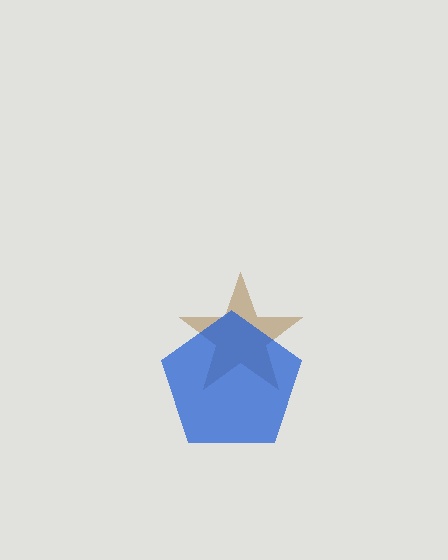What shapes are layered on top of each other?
The layered shapes are: a brown star, a blue pentagon.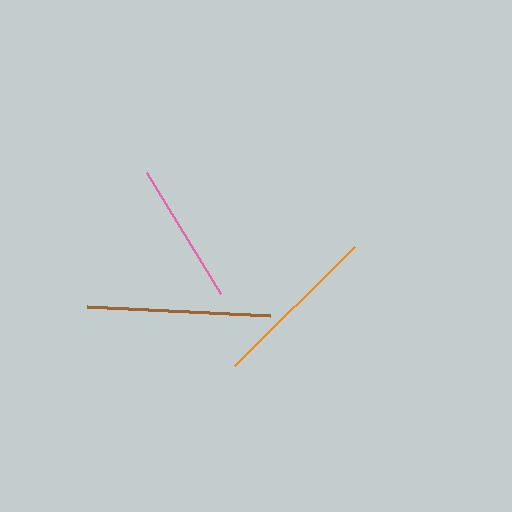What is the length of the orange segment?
The orange segment is approximately 169 pixels long.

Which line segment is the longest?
The brown line is the longest at approximately 184 pixels.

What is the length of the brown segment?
The brown segment is approximately 184 pixels long.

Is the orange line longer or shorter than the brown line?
The brown line is longer than the orange line.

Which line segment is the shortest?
The pink line is the shortest at approximately 142 pixels.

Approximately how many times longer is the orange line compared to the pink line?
The orange line is approximately 1.2 times the length of the pink line.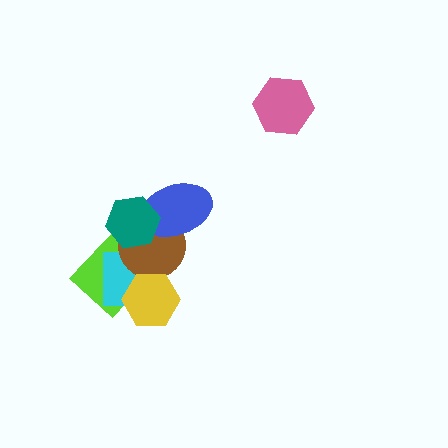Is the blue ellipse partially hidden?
Yes, it is partially covered by another shape.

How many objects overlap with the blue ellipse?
3 objects overlap with the blue ellipse.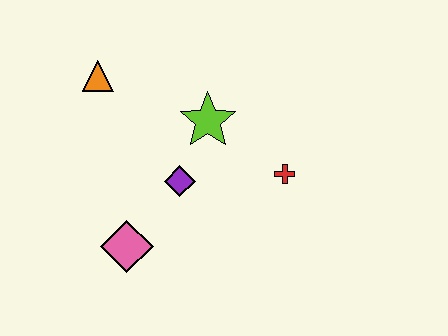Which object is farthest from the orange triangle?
The red cross is farthest from the orange triangle.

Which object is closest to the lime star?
The purple diamond is closest to the lime star.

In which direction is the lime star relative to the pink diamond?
The lime star is above the pink diamond.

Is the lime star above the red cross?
Yes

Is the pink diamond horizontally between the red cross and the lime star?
No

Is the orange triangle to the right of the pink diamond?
No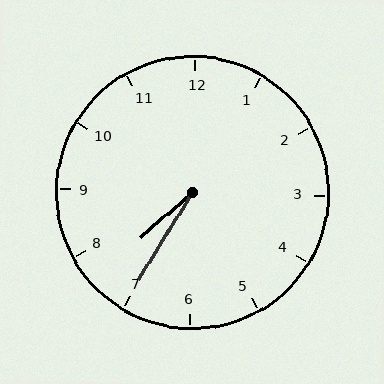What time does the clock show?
7:35.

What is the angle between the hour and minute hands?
Approximately 18 degrees.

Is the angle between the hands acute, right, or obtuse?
It is acute.